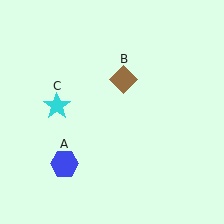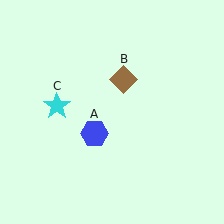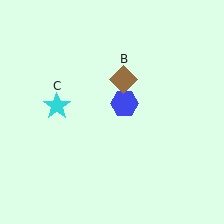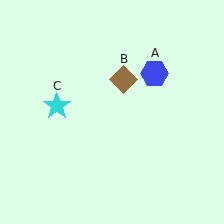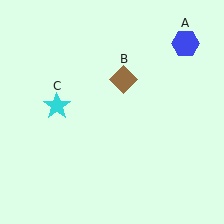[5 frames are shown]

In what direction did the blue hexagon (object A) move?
The blue hexagon (object A) moved up and to the right.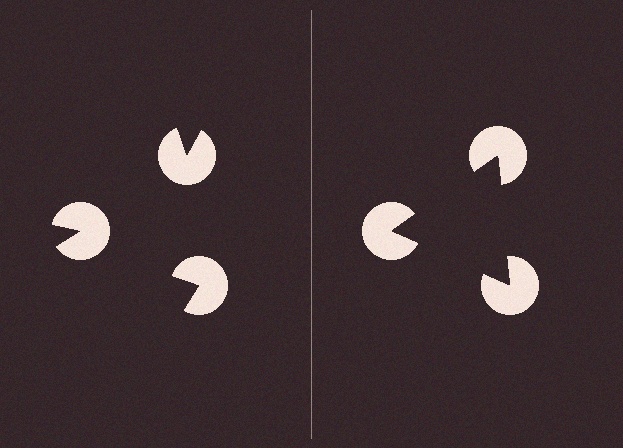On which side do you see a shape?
An illusory triangle appears on the right side. On the left side the wedge cuts are rotated, so no coherent shape forms.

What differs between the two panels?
The pac-man discs are positioned identically on both sides; only the wedge orientations differ. On the right they align to a triangle; on the left they are misaligned.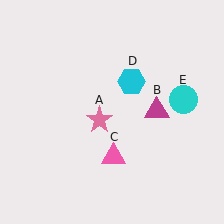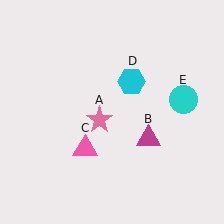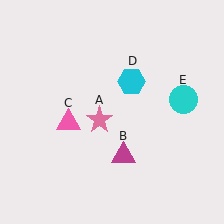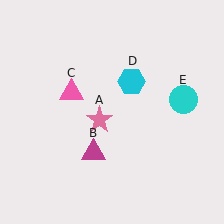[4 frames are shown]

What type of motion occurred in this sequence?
The magenta triangle (object B), pink triangle (object C) rotated clockwise around the center of the scene.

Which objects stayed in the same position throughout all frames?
Pink star (object A) and cyan hexagon (object D) and cyan circle (object E) remained stationary.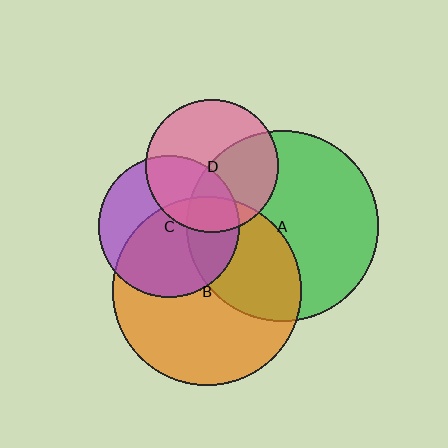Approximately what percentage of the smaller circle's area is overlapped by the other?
Approximately 30%.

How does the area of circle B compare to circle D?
Approximately 2.0 times.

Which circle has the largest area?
Circle A (green).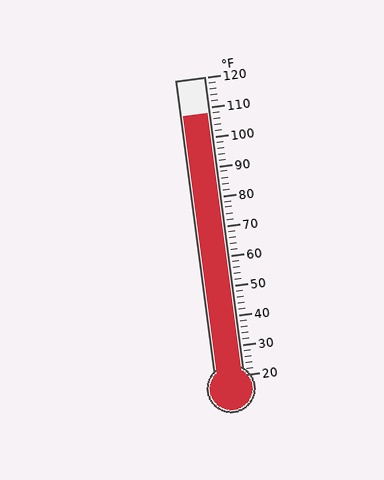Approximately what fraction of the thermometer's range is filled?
The thermometer is filled to approximately 90% of its range.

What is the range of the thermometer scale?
The thermometer scale ranges from 20°F to 120°F.